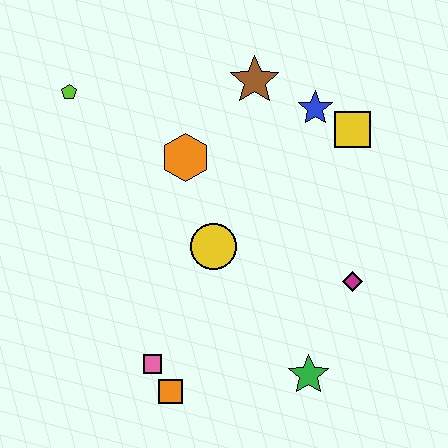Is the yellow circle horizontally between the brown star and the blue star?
No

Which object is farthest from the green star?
The lime pentagon is farthest from the green star.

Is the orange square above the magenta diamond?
No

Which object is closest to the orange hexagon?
The yellow circle is closest to the orange hexagon.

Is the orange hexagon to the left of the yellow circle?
Yes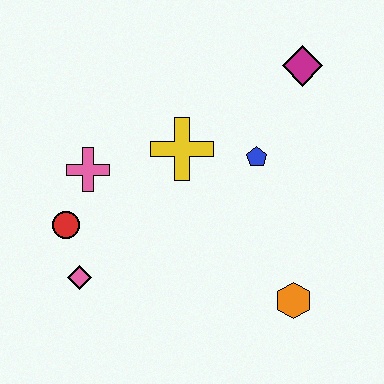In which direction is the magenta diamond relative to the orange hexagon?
The magenta diamond is above the orange hexagon.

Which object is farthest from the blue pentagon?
The pink diamond is farthest from the blue pentagon.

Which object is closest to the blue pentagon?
The yellow cross is closest to the blue pentagon.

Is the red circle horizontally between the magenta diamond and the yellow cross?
No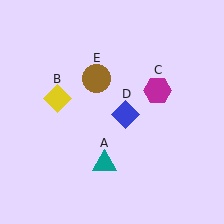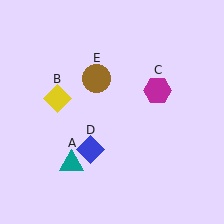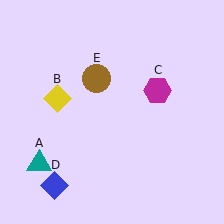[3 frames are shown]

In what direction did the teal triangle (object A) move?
The teal triangle (object A) moved left.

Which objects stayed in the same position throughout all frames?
Yellow diamond (object B) and magenta hexagon (object C) and brown circle (object E) remained stationary.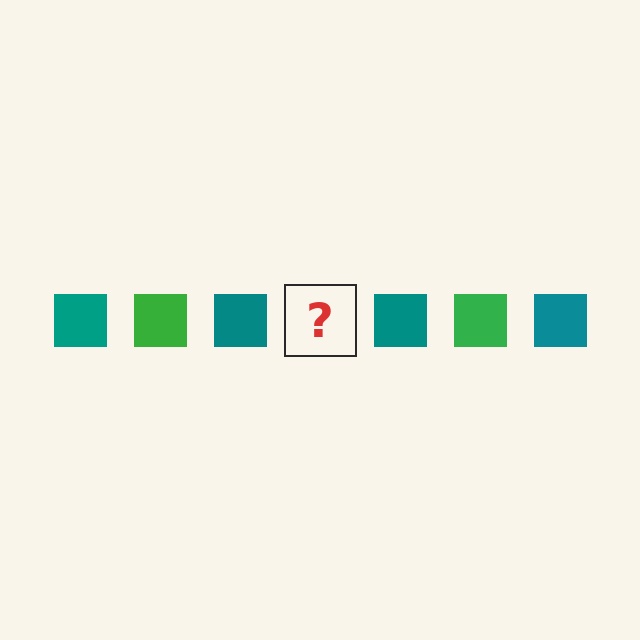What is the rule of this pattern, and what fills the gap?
The rule is that the pattern cycles through teal, green squares. The gap should be filled with a green square.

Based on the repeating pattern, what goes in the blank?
The blank should be a green square.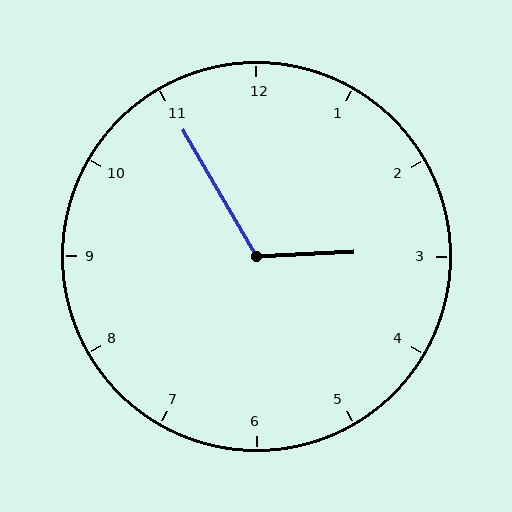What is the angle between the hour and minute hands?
Approximately 118 degrees.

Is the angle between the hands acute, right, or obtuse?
It is obtuse.